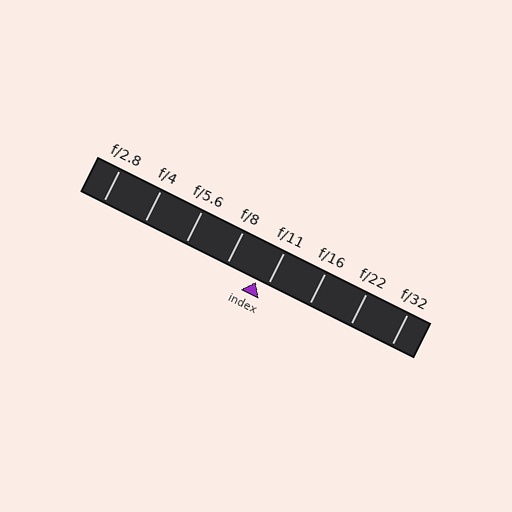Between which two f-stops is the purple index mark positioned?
The index mark is between f/8 and f/11.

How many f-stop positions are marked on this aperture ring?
There are 8 f-stop positions marked.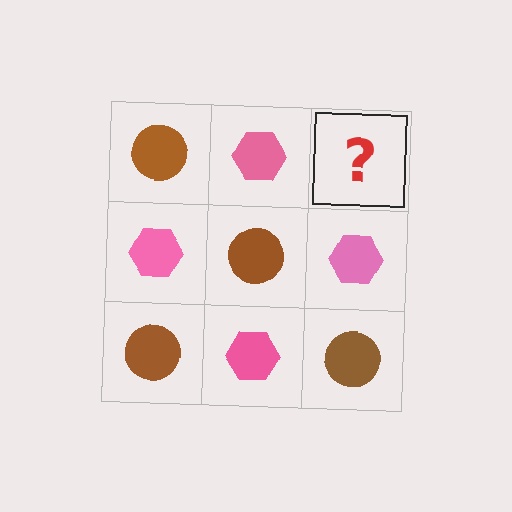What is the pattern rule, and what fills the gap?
The rule is that it alternates brown circle and pink hexagon in a checkerboard pattern. The gap should be filled with a brown circle.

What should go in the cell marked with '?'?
The missing cell should contain a brown circle.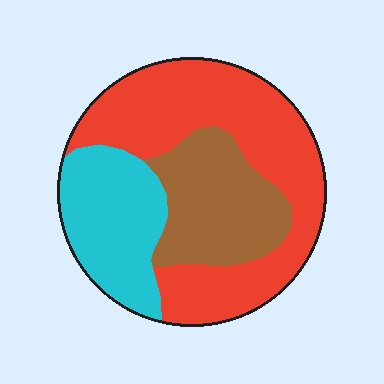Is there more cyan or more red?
Red.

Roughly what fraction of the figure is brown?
Brown covers roughly 25% of the figure.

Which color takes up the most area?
Red, at roughly 50%.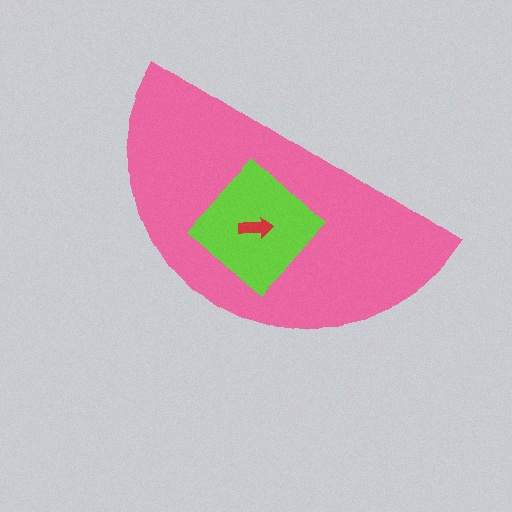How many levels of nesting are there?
3.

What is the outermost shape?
The pink semicircle.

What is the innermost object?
The red arrow.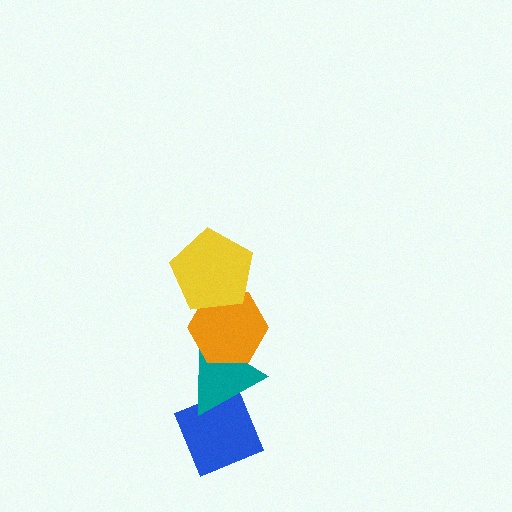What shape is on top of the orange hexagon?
The yellow pentagon is on top of the orange hexagon.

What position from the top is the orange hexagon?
The orange hexagon is 2nd from the top.